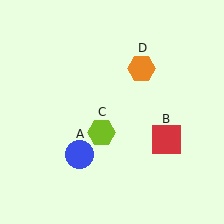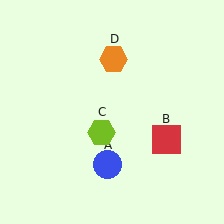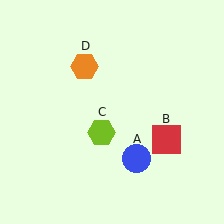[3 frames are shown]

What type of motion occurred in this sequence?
The blue circle (object A), orange hexagon (object D) rotated counterclockwise around the center of the scene.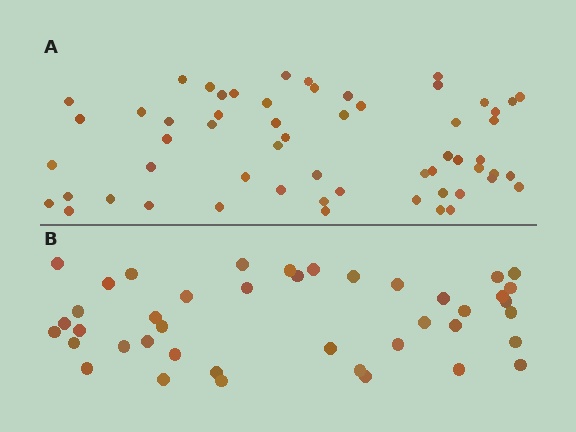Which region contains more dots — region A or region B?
Region A (the top region) has more dots.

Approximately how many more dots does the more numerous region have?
Region A has approximately 15 more dots than region B.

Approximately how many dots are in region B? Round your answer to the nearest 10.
About 40 dots. (The exact count is 42, which rounds to 40.)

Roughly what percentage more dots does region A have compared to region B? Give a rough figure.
About 40% more.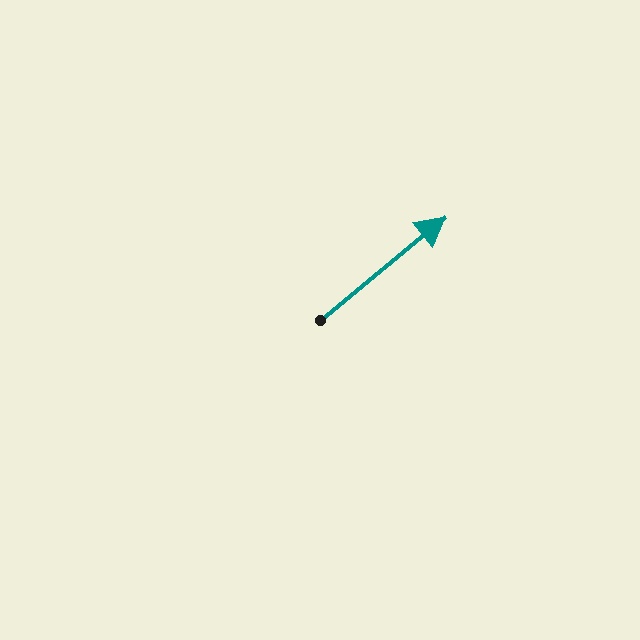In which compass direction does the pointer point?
Northeast.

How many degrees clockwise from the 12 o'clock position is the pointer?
Approximately 50 degrees.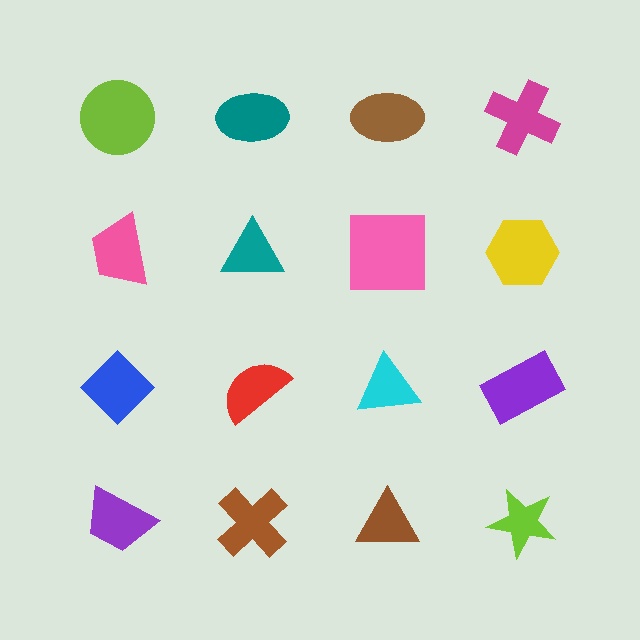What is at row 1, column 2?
A teal ellipse.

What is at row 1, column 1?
A lime circle.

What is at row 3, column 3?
A cyan triangle.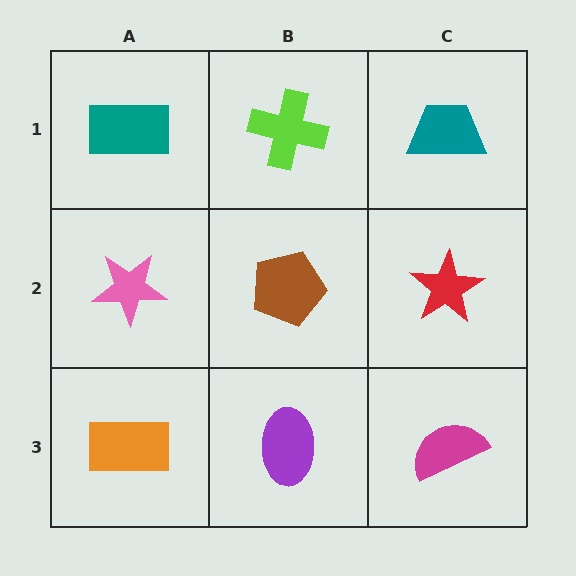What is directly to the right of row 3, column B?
A magenta semicircle.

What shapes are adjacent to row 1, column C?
A red star (row 2, column C), a lime cross (row 1, column B).